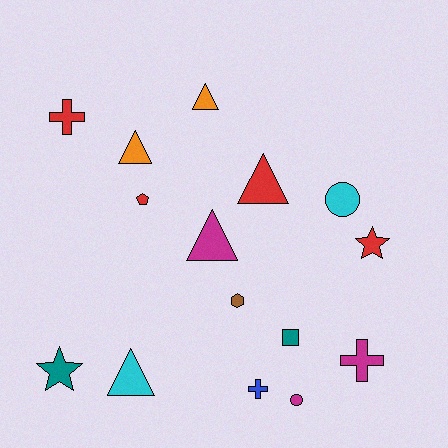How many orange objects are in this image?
There are 2 orange objects.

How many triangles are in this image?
There are 5 triangles.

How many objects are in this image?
There are 15 objects.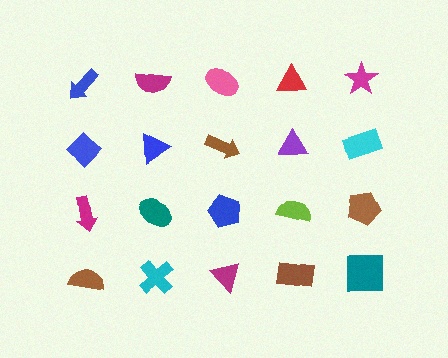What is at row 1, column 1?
A blue arrow.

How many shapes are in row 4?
5 shapes.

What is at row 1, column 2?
A magenta semicircle.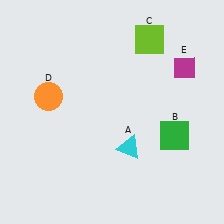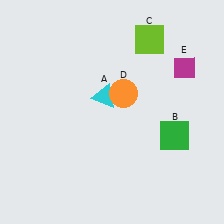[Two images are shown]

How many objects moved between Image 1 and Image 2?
2 objects moved between the two images.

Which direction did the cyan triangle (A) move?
The cyan triangle (A) moved up.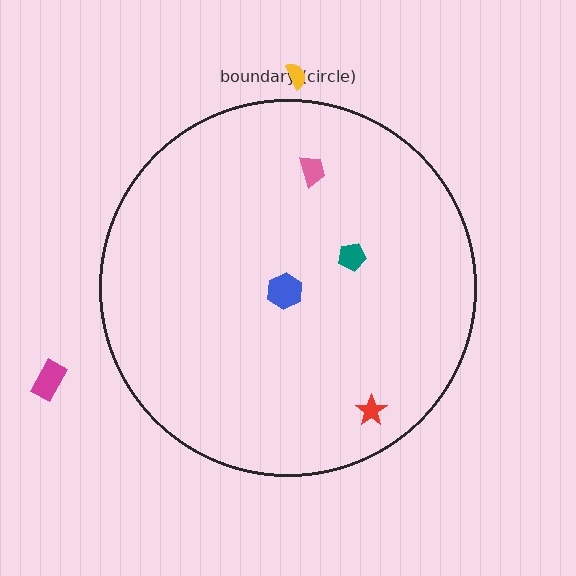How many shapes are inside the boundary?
4 inside, 2 outside.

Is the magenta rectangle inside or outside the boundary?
Outside.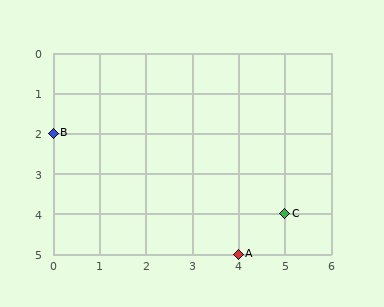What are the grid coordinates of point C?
Point C is at grid coordinates (5, 4).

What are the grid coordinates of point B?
Point B is at grid coordinates (0, 2).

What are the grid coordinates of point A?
Point A is at grid coordinates (4, 5).